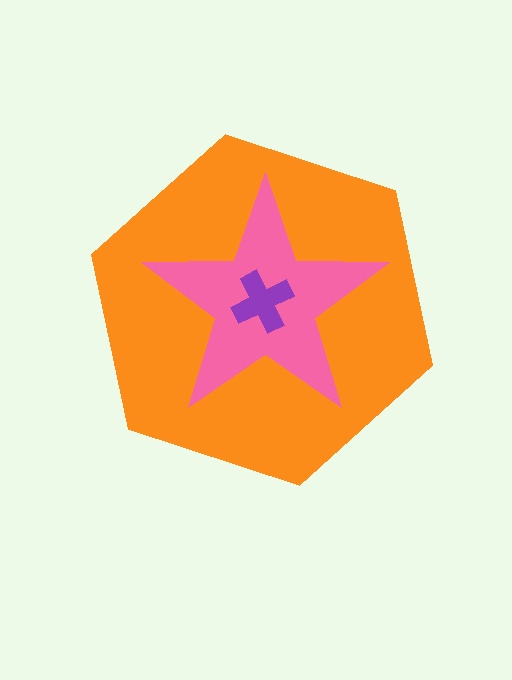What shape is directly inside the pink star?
The purple cross.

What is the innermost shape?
The purple cross.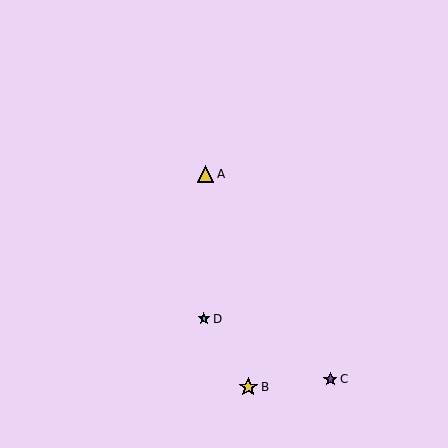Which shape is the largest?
The yellow star (labeled B) is the largest.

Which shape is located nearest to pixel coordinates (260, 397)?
The yellow star (labeled B) at (248, 387) is nearest to that location.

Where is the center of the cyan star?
The center of the cyan star is at (204, 319).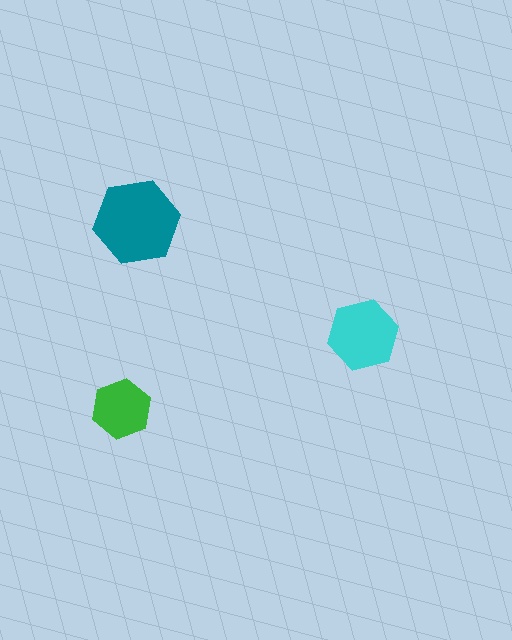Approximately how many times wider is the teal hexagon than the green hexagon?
About 1.5 times wider.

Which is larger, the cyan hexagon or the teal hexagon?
The teal one.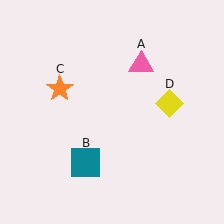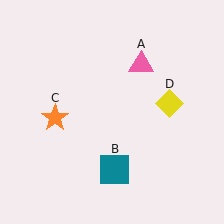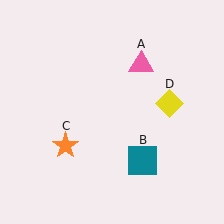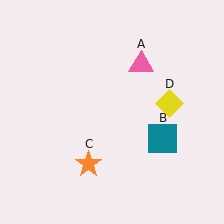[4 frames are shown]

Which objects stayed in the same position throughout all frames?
Pink triangle (object A) and yellow diamond (object D) remained stationary.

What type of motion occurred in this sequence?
The teal square (object B), orange star (object C) rotated counterclockwise around the center of the scene.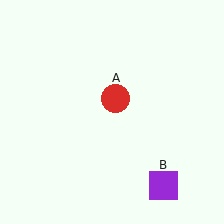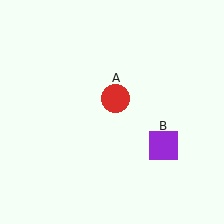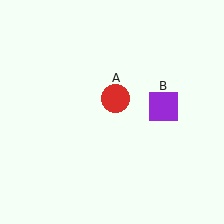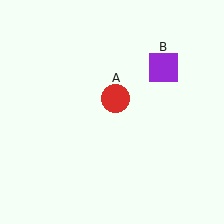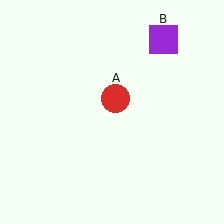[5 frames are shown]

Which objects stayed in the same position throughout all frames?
Red circle (object A) remained stationary.